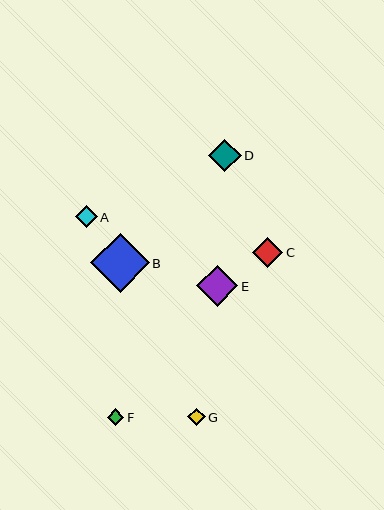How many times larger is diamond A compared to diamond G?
Diamond A is approximately 1.3 times the size of diamond G.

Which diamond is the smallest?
Diamond F is the smallest with a size of approximately 17 pixels.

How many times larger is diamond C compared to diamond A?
Diamond C is approximately 1.4 times the size of diamond A.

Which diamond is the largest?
Diamond B is the largest with a size of approximately 58 pixels.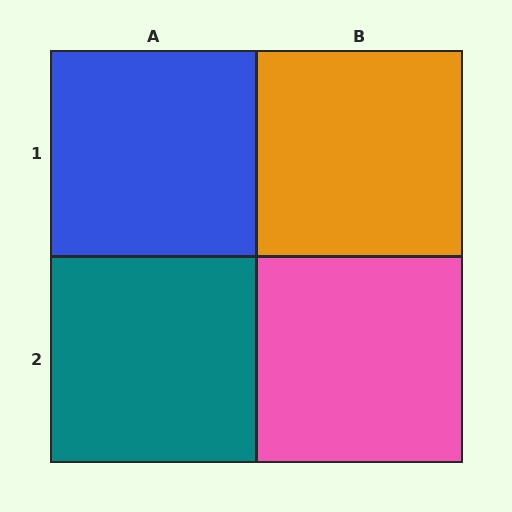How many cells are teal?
1 cell is teal.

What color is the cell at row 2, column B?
Pink.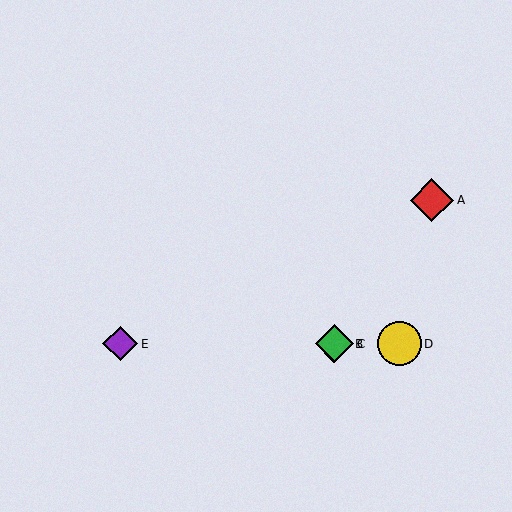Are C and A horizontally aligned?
No, C is at y≈344 and A is at y≈200.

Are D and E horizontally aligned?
Yes, both are at y≈344.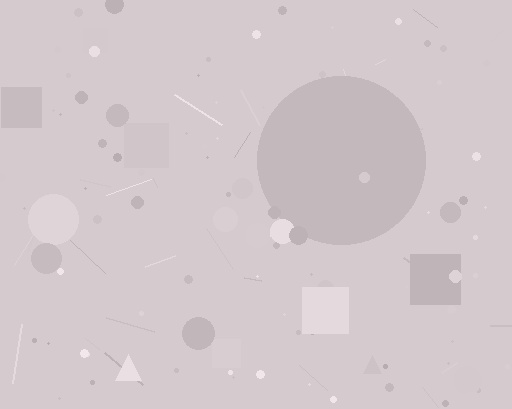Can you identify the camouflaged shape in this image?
The camouflaged shape is a circle.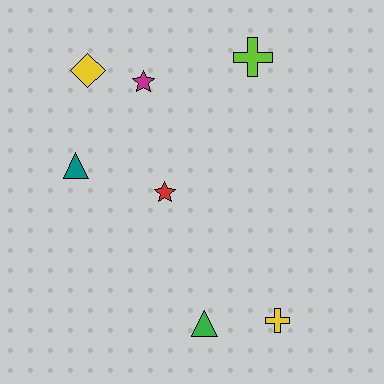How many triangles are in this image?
There are 2 triangles.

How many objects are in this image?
There are 7 objects.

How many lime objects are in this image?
There is 1 lime object.